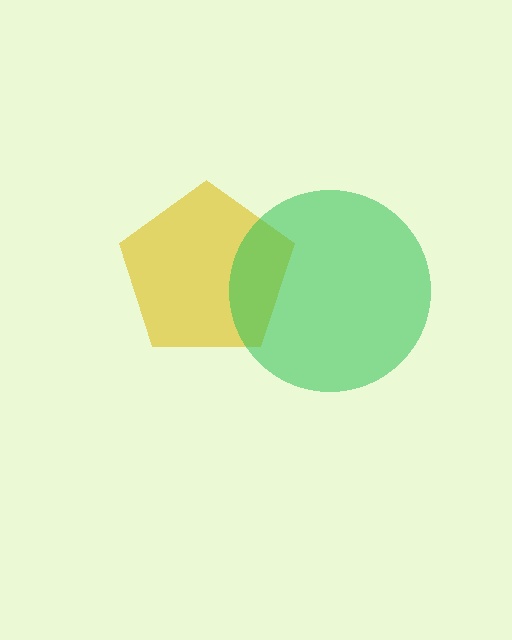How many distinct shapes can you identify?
There are 2 distinct shapes: a yellow pentagon, a green circle.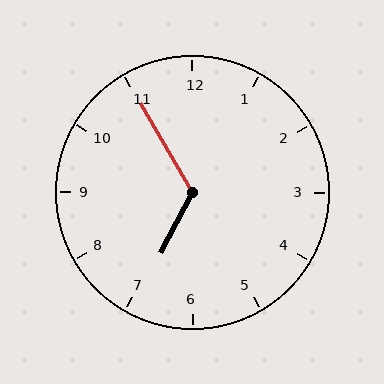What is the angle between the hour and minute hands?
Approximately 122 degrees.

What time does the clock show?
6:55.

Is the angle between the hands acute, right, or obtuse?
It is obtuse.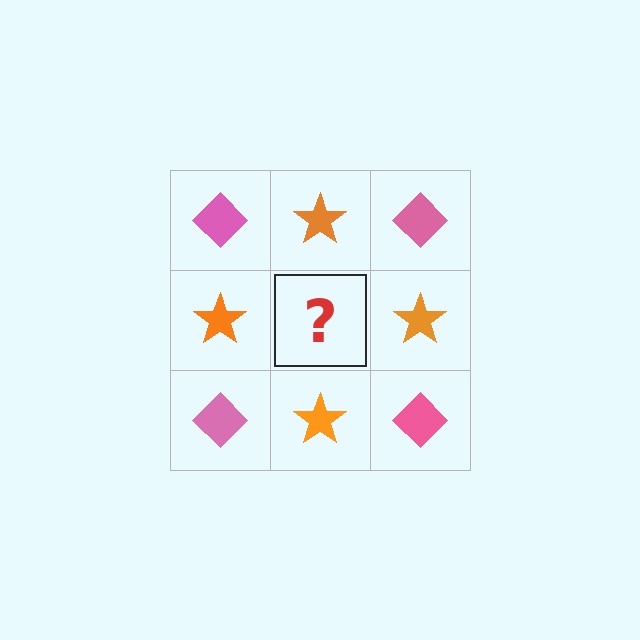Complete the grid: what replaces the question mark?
The question mark should be replaced with a pink diamond.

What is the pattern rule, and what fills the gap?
The rule is that it alternates pink diamond and orange star in a checkerboard pattern. The gap should be filled with a pink diamond.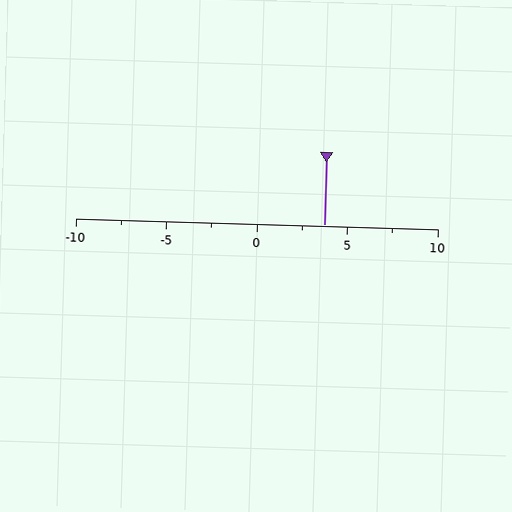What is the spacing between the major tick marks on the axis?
The major ticks are spaced 5 apart.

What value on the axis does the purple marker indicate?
The marker indicates approximately 3.8.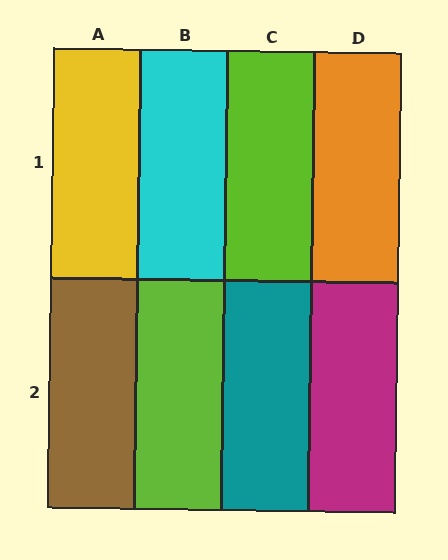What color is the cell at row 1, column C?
Lime.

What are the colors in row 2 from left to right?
Brown, lime, teal, magenta.